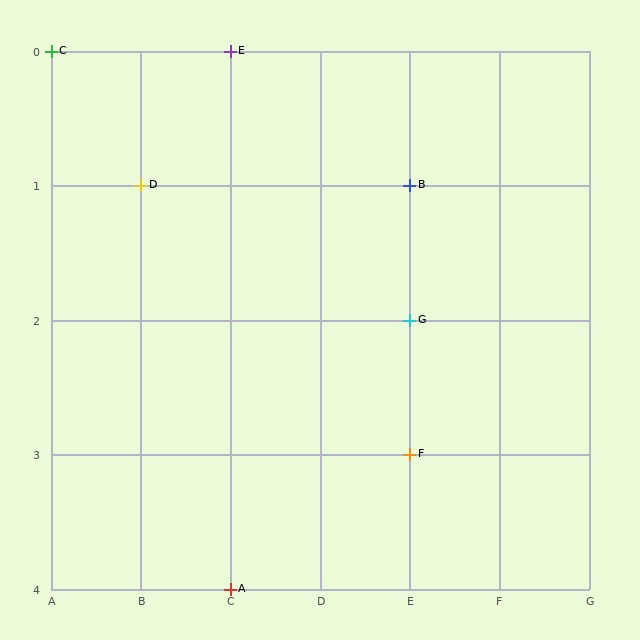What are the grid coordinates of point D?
Point D is at grid coordinates (B, 1).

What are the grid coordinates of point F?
Point F is at grid coordinates (E, 3).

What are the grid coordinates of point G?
Point G is at grid coordinates (E, 2).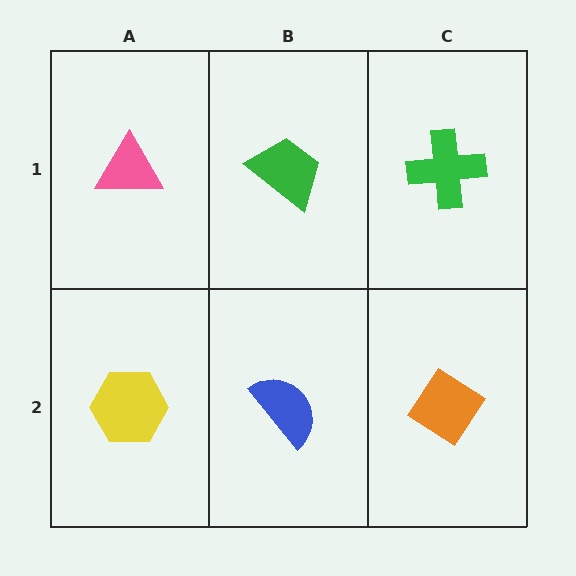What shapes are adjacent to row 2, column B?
A green trapezoid (row 1, column B), a yellow hexagon (row 2, column A), an orange diamond (row 2, column C).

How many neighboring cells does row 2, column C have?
2.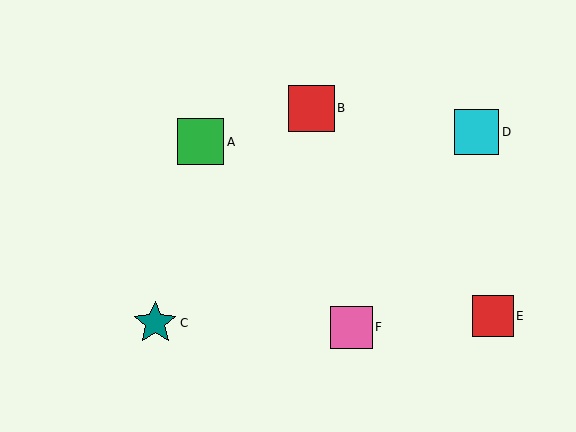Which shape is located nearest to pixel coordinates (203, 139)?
The green square (labeled A) at (201, 142) is nearest to that location.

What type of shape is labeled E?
Shape E is a red square.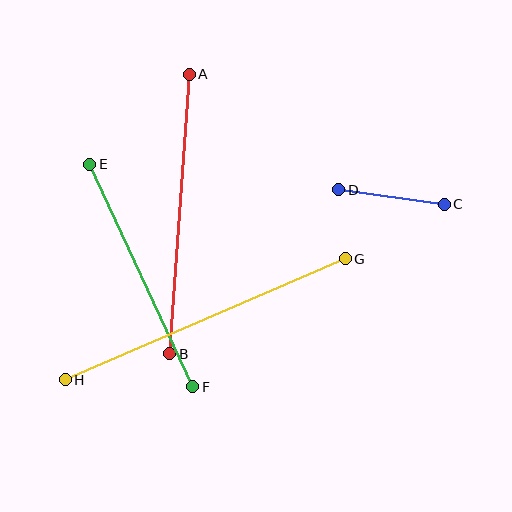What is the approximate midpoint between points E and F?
The midpoint is at approximately (141, 276) pixels.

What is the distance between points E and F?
The distance is approximately 246 pixels.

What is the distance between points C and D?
The distance is approximately 107 pixels.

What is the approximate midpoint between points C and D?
The midpoint is at approximately (392, 197) pixels.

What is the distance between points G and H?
The distance is approximately 305 pixels.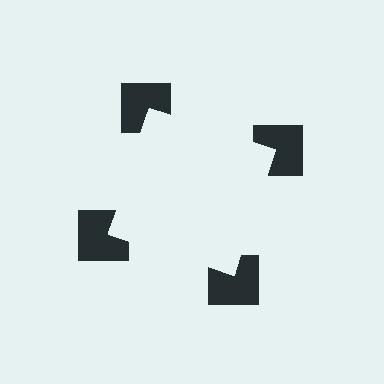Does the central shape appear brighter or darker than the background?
It typically appears slightly brighter than the background, even though no actual brightness change is drawn.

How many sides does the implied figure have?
4 sides.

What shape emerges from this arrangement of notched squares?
An illusory square — its edges are inferred from the aligned wedge cuts in the notched squares, not physically drawn.